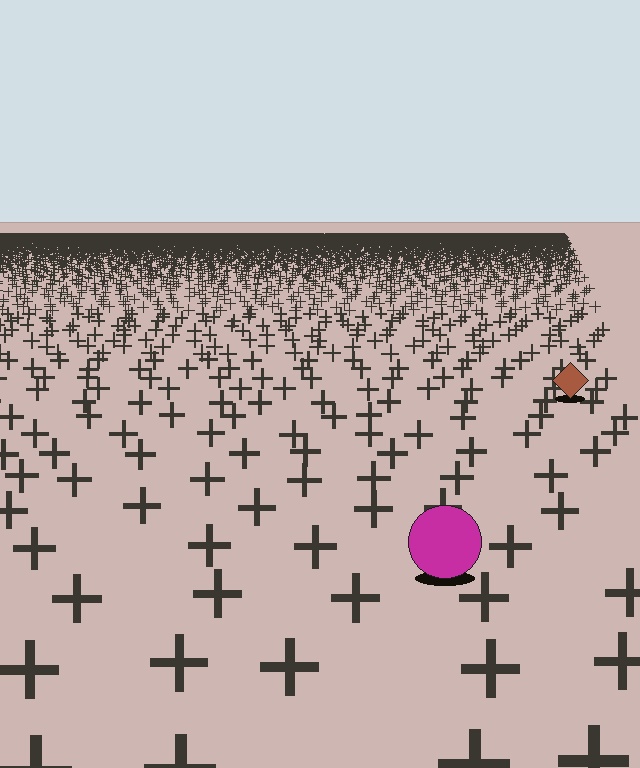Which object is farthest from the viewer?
The brown diamond is farthest from the viewer. It appears smaller and the ground texture around it is denser.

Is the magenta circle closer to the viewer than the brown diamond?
Yes. The magenta circle is closer — you can tell from the texture gradient: the ground texture is coarser near it.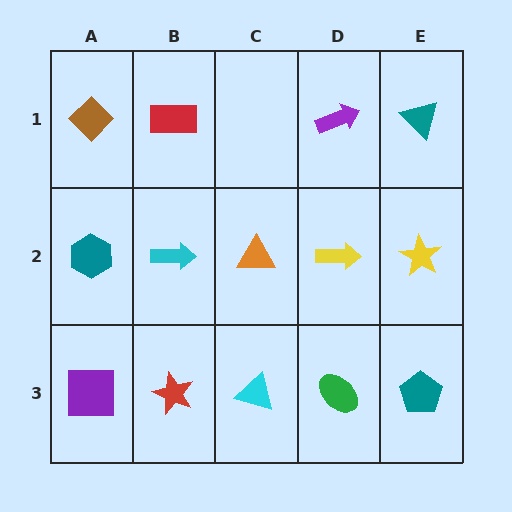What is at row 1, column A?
A brown diamond.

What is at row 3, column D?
A green ellipse.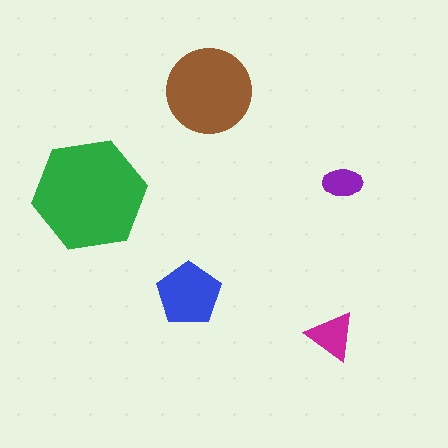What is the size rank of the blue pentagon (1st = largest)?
3rd.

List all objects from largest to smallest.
The green hexagon, the brown circle, the blue pentagon, the magenta triangle, the purple ellipse.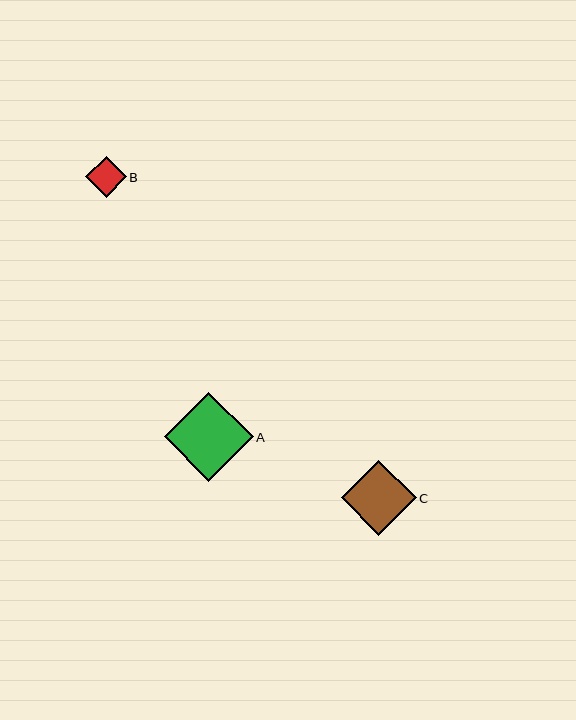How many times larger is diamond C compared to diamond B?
Diamond C is approximately 1.8 times the size of diamond B.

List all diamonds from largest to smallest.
From largest to smallest: A, C, B.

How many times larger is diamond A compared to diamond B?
Diamond A is approximately 2.2 times the size of diamond B.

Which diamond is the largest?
Diamond A is the largest with a size of approximately 89 pixels.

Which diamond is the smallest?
Diamond B is the smallest with a size of approximately 41 pixels.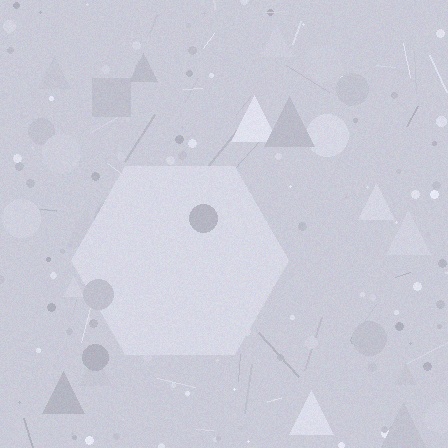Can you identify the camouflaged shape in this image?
The camouflaged shape is a hexagon.